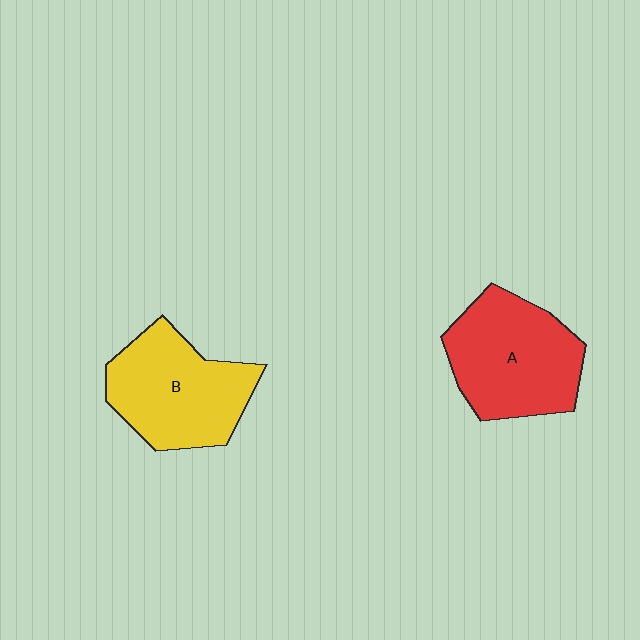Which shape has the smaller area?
Shape B (yellow).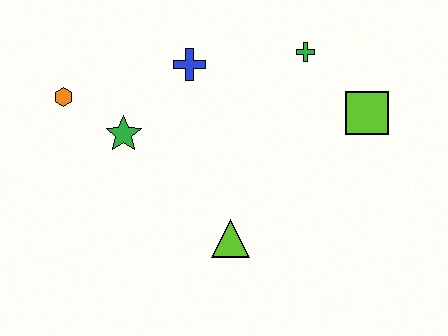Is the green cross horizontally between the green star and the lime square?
Yes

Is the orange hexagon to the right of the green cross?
No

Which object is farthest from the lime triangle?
The orange hexagon is farthest from the lime triangle.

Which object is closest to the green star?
The orange hexagon is closest to the green star.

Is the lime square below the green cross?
Yes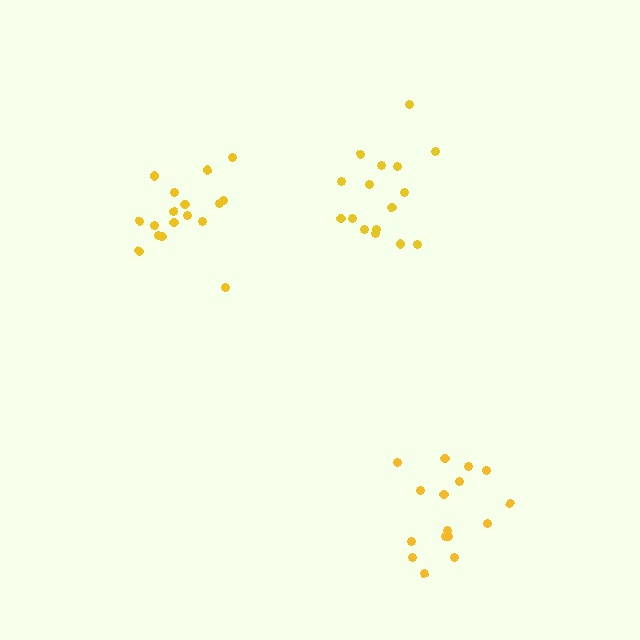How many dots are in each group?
Group 1: 16 dots, Group 2: 17 dots, Group 3: 16 dots (49 total).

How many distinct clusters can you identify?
There are 3 distinct clusters.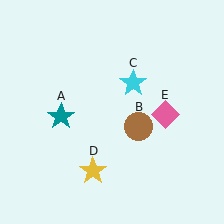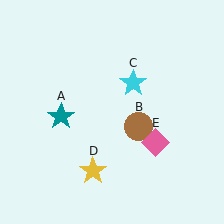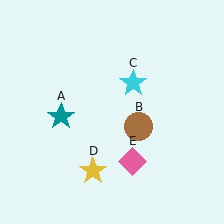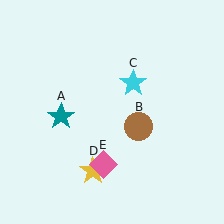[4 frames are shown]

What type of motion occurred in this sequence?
The pink diamond (object E) rotated clockwise around the center of the scene.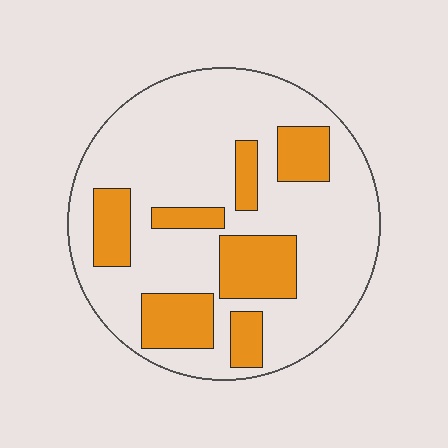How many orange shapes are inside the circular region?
7.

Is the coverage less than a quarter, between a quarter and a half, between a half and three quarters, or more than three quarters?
Between a quarter and a half.